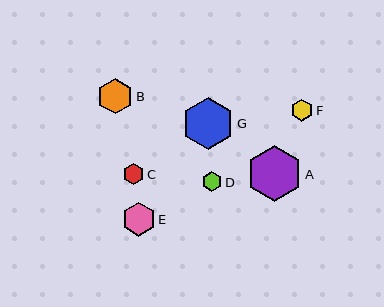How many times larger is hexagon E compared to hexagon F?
Hexagon E is approximately 1.6 times the size of hexagon F.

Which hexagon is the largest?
Hexagon A is the largest with a size of approximately 56 pixels.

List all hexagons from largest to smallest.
From largest to smallest: A, G, B, E, F, C, D.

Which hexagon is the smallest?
Hexagon D is the smallest with a size of approximately 20 pixels.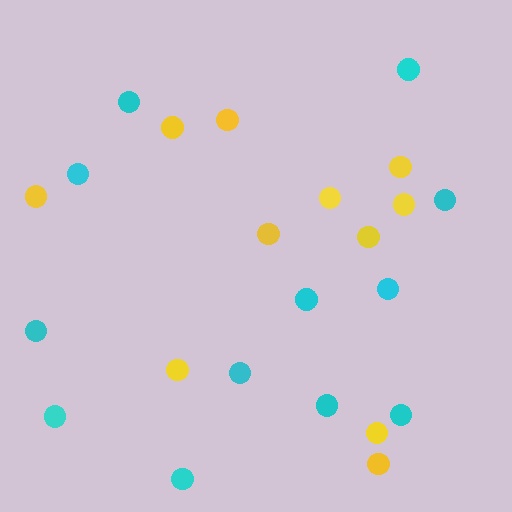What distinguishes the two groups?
There are 2 groups: one group of cyan circles (12) and one group of yellow circles (11).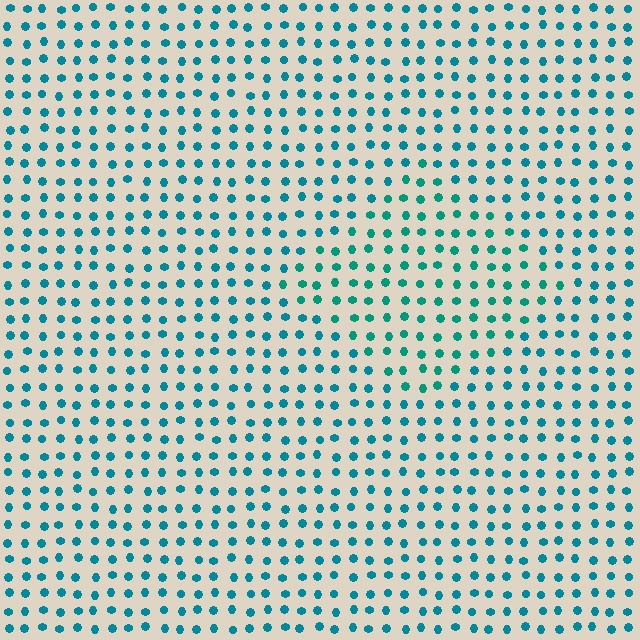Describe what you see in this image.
The image is filled with small teal elements in a uniform arrangement. A diamond-shaped region is visible where the elements are tinted to a slightly different hue, forming a subtle color boundary.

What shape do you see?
I see a diamond.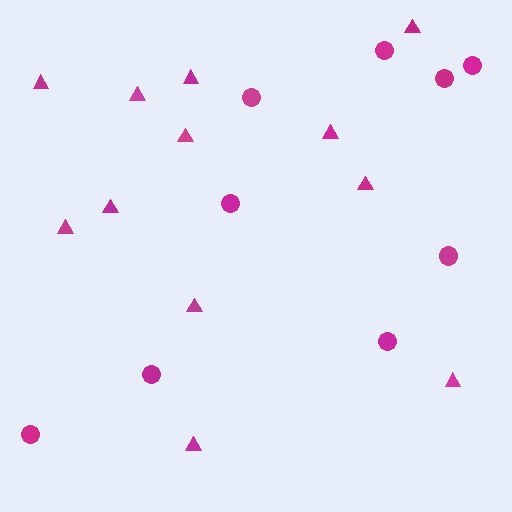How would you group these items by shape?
There are 2 groups: one group of triangles (12) and one group of circles (9).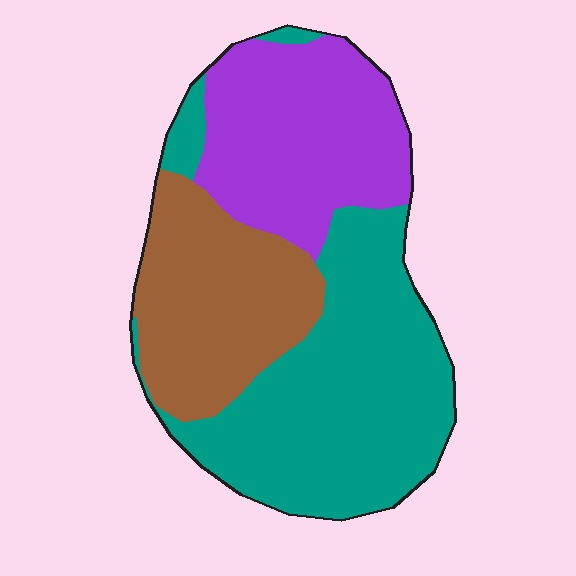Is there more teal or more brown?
Teal.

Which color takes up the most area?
Teal, at roughly 45%.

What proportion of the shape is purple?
Purple covers roughly 30% of the shape.